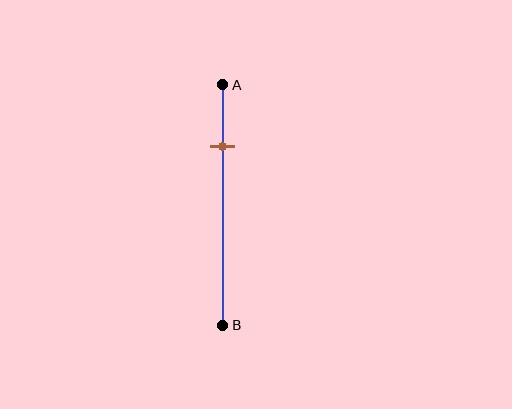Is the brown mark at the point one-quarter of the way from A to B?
Yes, the mark is approximately at the one-quarter point.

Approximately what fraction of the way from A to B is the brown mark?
The brown mark is approximately 25% of the way from A to B.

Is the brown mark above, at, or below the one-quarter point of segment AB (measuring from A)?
The brown mark is approximately at the one-quarter point of segment AB.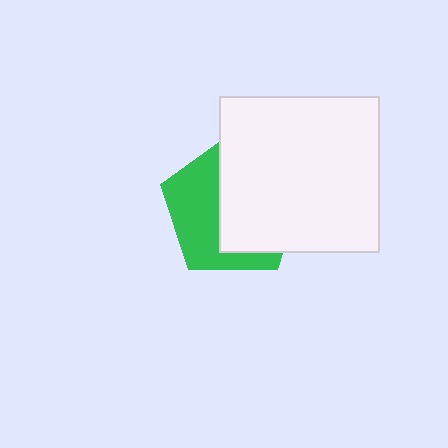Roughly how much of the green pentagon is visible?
A small part of it is visible (roughly 44%).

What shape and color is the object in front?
The object in front is a white rectangle.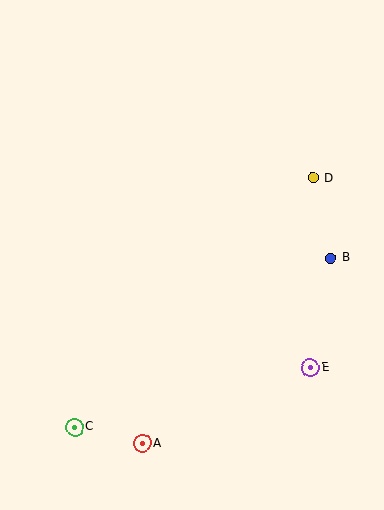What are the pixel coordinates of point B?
Point B is at (331, 258).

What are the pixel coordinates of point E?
Point E is at (310, 368).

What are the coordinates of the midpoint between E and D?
The midpoint between E and D is at (311, 273).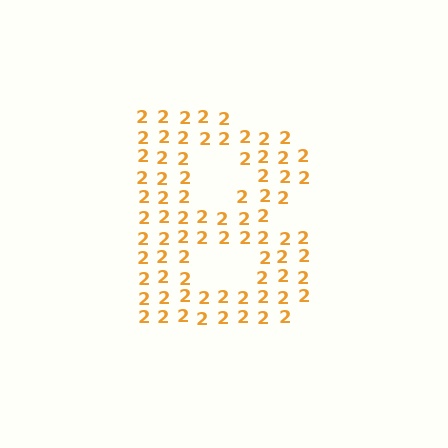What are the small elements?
The small elements are digit 2's.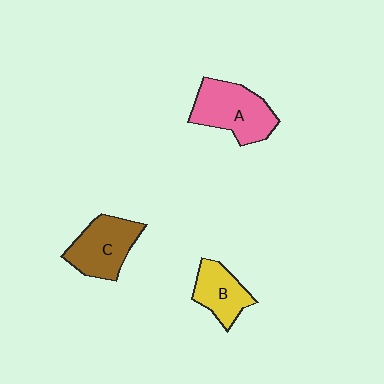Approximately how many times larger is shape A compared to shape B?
Approximately 1.5 times.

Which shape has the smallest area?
Shape B (yellow).